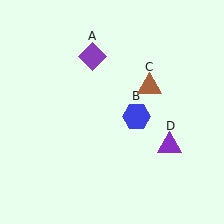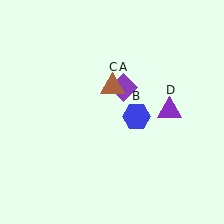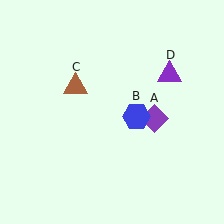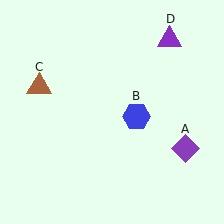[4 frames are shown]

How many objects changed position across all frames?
3 objects changed position: purple diamond (object A), brown triangle (object C), purple triangle (object D).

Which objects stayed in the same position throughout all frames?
Blue hexagon (object B) remained stationary.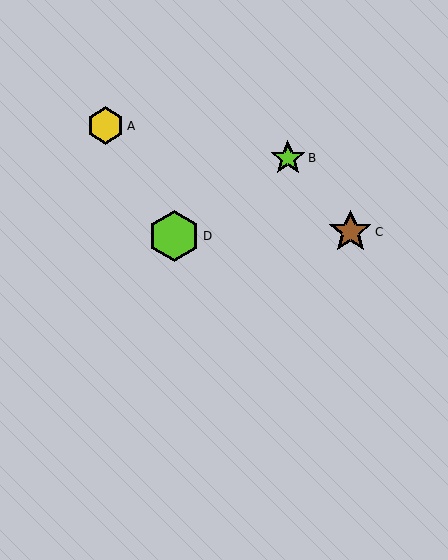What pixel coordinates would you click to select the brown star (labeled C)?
Click at (350, 232) to select the brown star C.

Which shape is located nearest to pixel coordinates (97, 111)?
The yellow hexagon (labeled A) at (105, 126) is nearest to that location.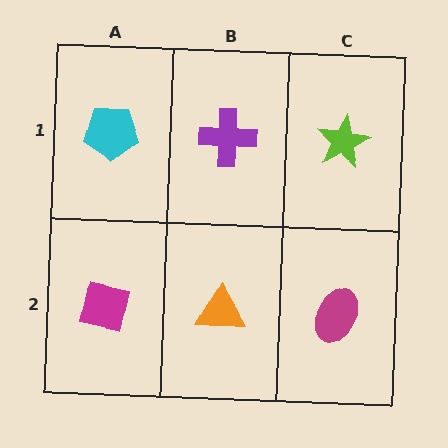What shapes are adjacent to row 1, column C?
A magenta ellipse (row 2, column C), a purple cross (row 1, column B).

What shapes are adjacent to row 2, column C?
A lime star (row 1, column C), an orange triangle (row 2, column B).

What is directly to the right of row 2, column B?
A magenta ellipse.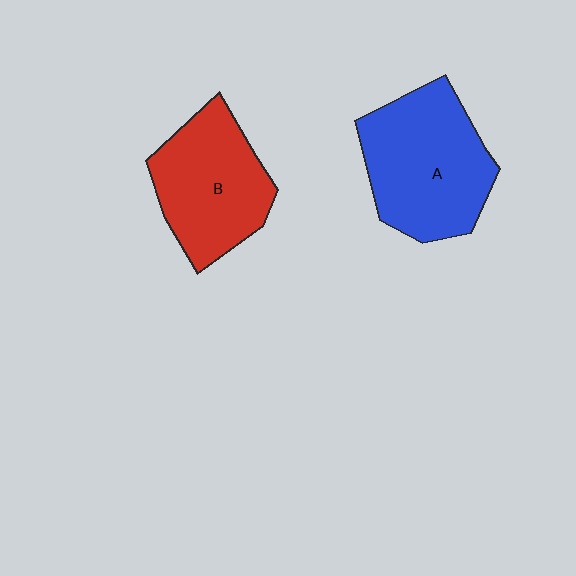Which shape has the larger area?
Shape A (blue).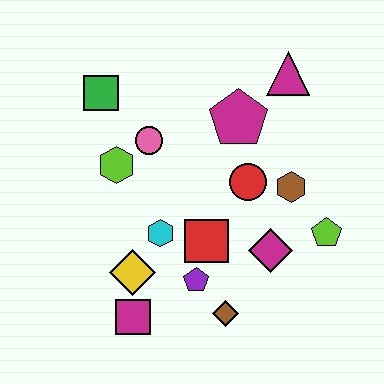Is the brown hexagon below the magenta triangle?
Yes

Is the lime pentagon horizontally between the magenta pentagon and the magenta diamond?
No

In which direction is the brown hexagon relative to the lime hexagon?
The brown hexagon is to the right of the lime hexagon.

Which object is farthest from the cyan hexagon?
The magenta triangle is farthest from the cyan hexagon.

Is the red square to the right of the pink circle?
Yes